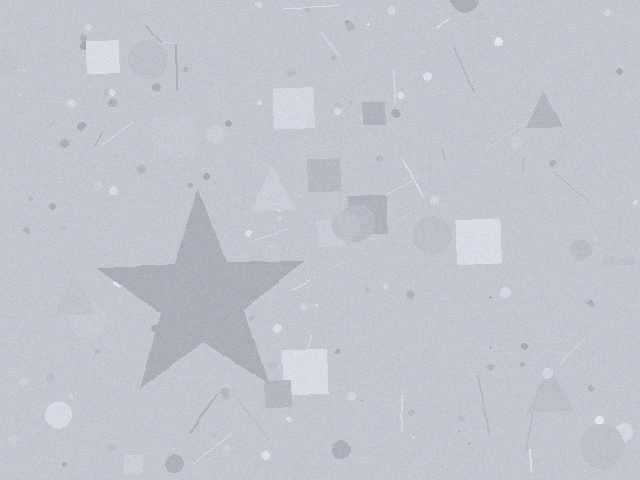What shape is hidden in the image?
A star is hidden in the image.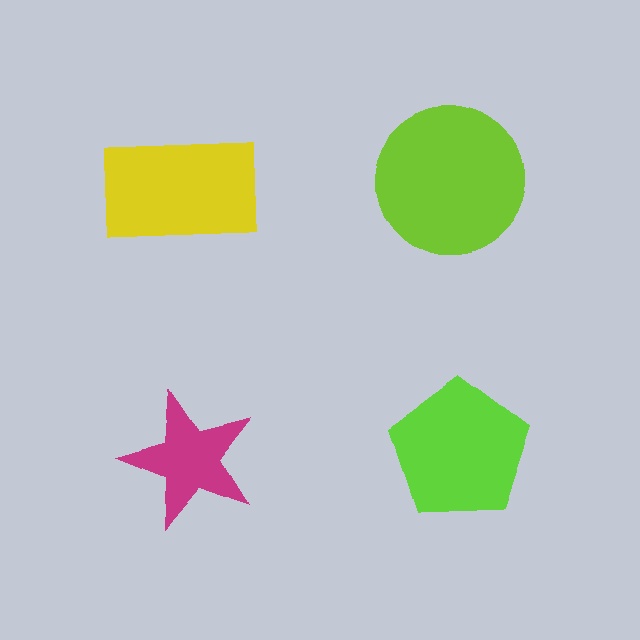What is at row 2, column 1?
A magenta star.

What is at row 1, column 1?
A yellow rectangle.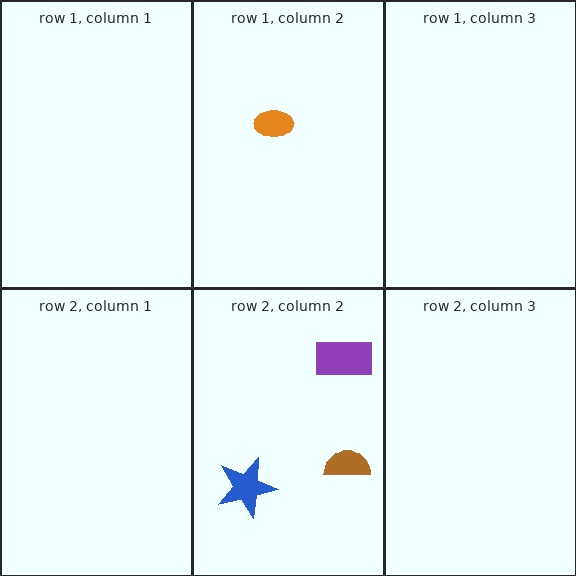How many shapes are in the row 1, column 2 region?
1.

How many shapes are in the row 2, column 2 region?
3.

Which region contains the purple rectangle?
The row 2, column 2 region.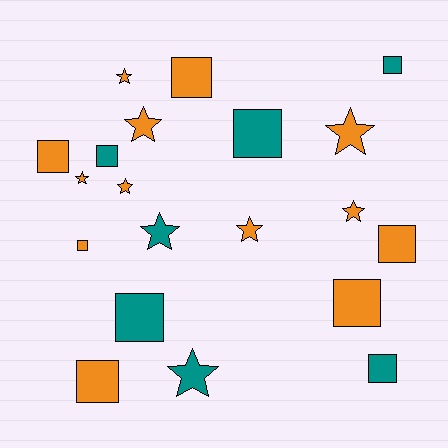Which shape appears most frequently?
Square, with 11 objects.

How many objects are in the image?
There are 20 objects.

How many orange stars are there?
There are 7 orange stars.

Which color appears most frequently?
Orange, with 13 objects.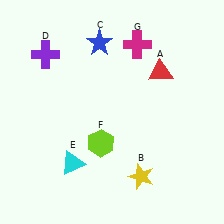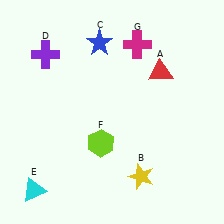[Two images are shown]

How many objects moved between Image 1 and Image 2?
1 object moved between the two images.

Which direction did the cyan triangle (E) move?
The cyan triangle (E) moved left.